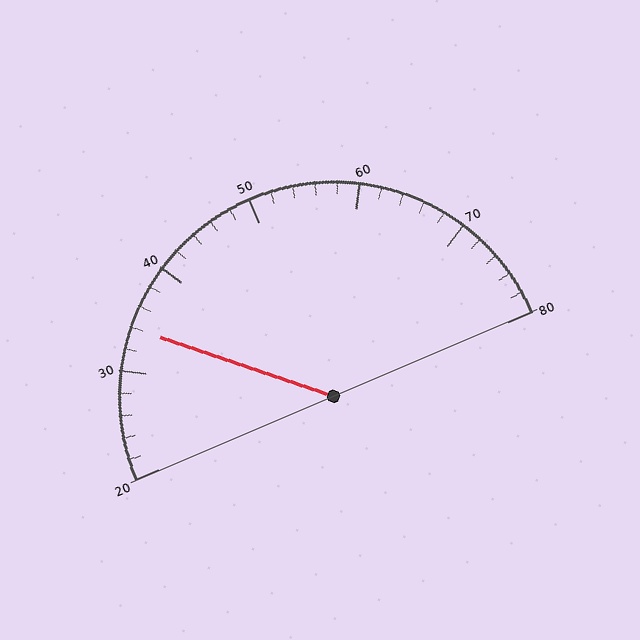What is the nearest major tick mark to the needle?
The nearest major tick mark is 30.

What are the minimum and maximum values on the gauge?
The gauge ranges from 20 to 80.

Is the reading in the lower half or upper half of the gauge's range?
The reading is in the lower half of the range (20 to 80).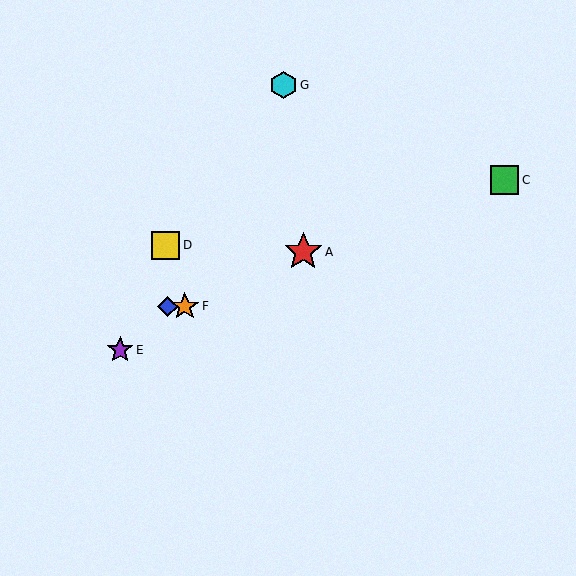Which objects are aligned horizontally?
Objects B, F are aligned horizontally.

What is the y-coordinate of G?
Object G is at y≈85.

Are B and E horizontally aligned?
No, B is at y≈306 and E is at y≈350.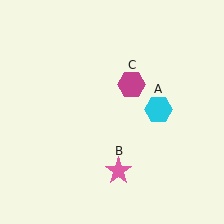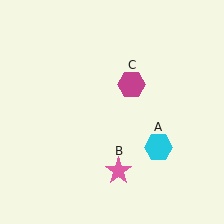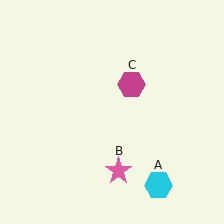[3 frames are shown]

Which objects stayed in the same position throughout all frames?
Pink star (object B) and magenta hexagon (object C) remained stationary.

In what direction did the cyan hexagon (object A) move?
The cyan hexagon (object A) moved down.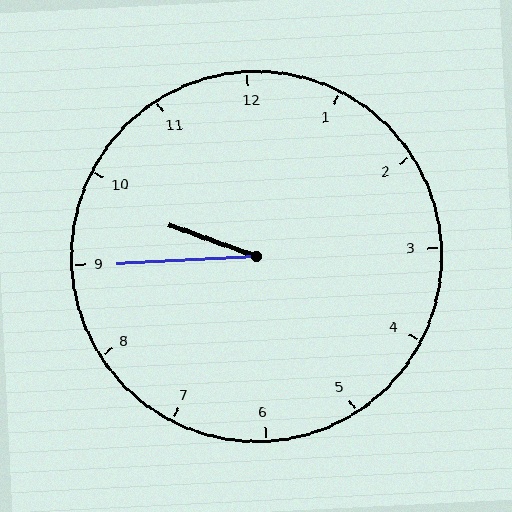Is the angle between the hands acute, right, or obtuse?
It is acute.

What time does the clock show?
9:45.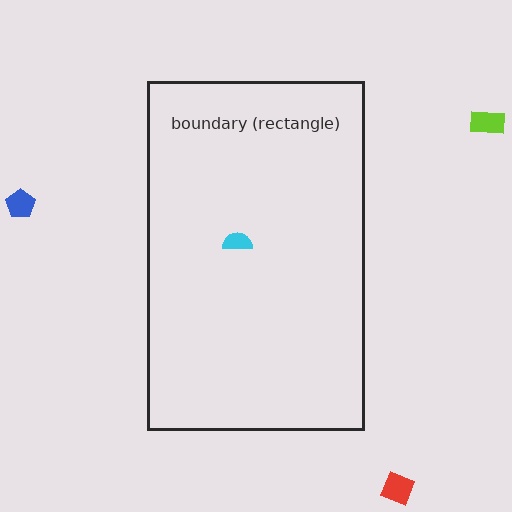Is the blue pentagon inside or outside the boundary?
Outside.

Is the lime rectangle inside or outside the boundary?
Outside.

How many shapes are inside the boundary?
1 inside, 3 outside.